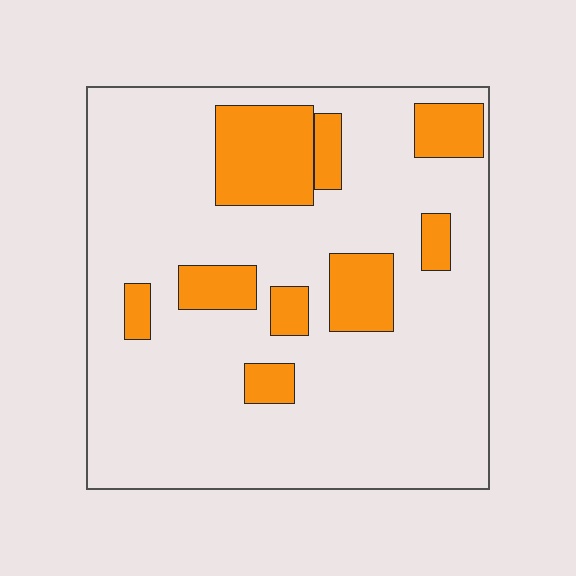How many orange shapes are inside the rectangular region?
9.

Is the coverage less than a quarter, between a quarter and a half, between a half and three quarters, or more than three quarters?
Less than a quarter.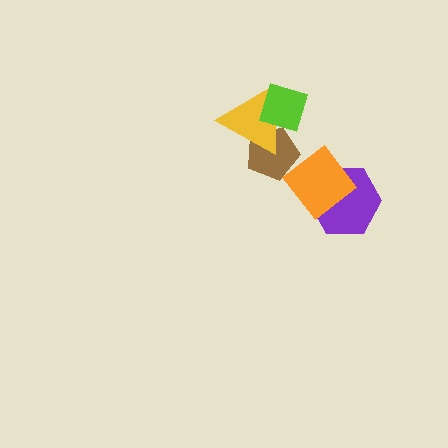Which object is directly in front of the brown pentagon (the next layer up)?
The yellow triangle is directly in front of the brown pentagon.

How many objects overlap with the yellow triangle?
2 objects overlap with the yellow triangle.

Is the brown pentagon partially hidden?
Yes, it is partially covered by another shape.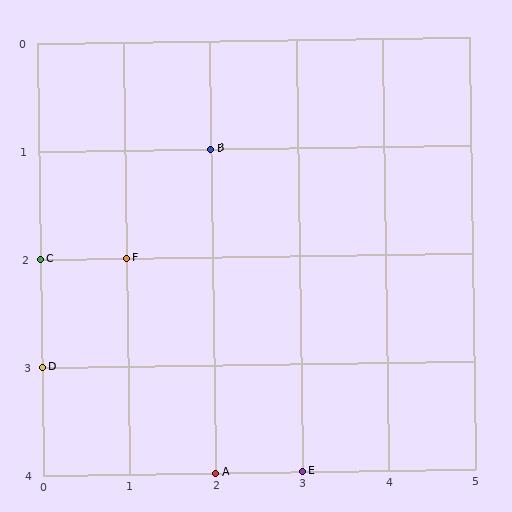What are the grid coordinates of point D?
Point D is at grid coordinates (0, 3).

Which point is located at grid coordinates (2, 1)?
Point B is at (2, 1).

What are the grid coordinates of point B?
Point B is at grid coordinates (2, 1).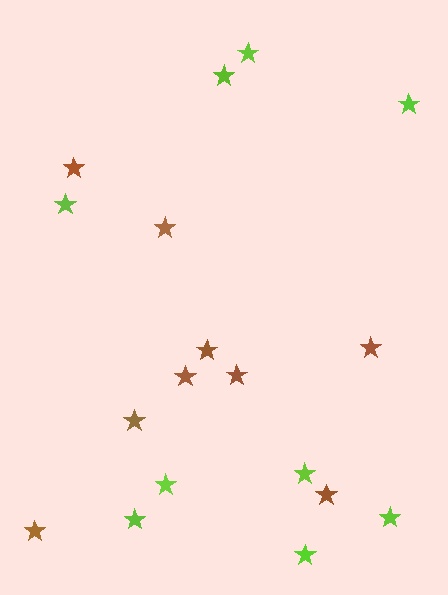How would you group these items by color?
There are 2 groups: one group of brown stars (9) and one group of lime stars (9).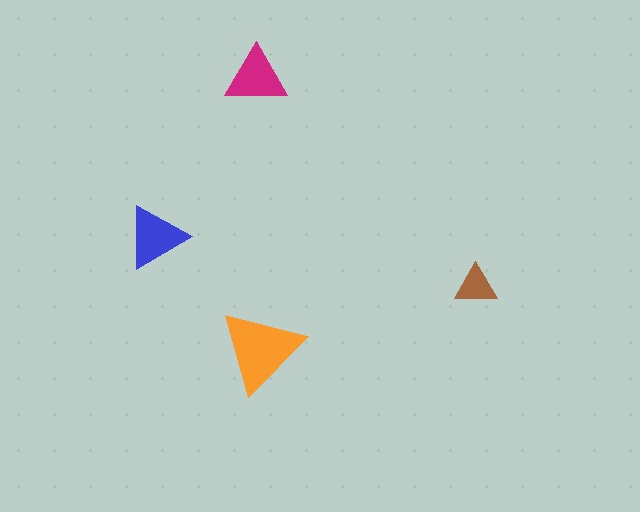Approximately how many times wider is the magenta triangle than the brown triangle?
About 1.5 times wider.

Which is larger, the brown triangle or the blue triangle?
The blue one.